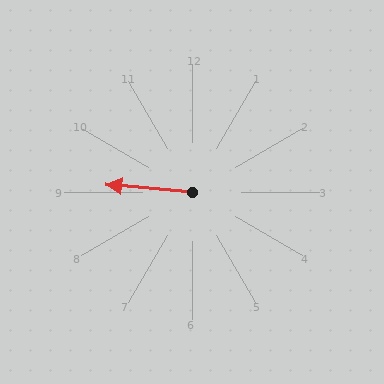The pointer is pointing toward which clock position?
Roughly 9 o'clock.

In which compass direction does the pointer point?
West.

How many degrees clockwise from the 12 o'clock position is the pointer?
Approximately 275 degrees.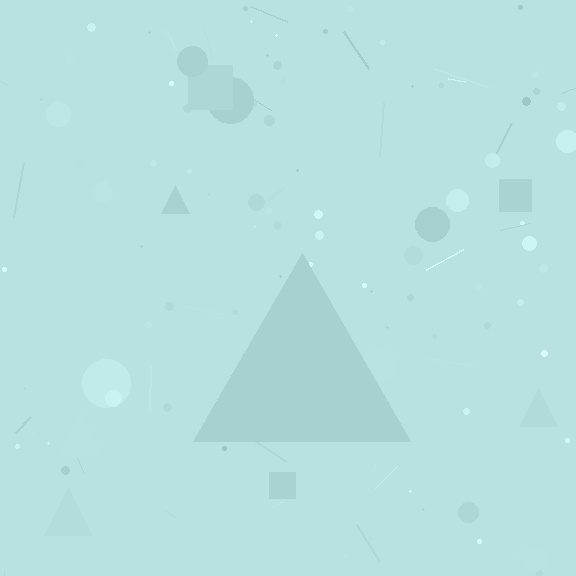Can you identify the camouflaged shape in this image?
The camouflaged shape is a triangle.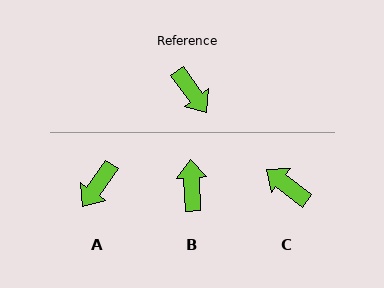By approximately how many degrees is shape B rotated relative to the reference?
Approximately 147 degrees counter-clockwise.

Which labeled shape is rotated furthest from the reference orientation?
C, about 164 degrees away.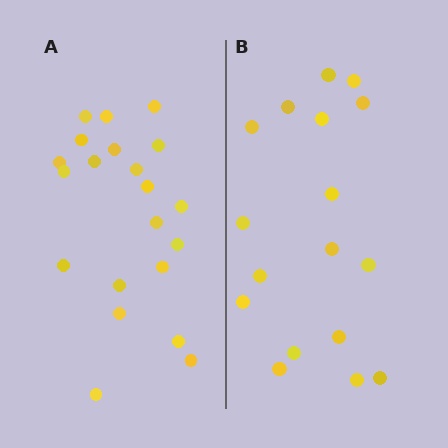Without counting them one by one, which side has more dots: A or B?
Region A (the left region) has more dots.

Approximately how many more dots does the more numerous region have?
Region A has about 4 more dots than region B.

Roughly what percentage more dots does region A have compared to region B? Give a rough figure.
About 25% more.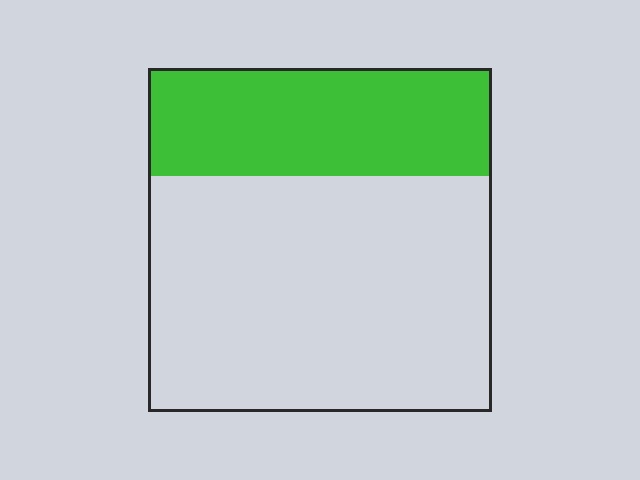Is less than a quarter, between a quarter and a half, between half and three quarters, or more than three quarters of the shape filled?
Between a quarter and a half.